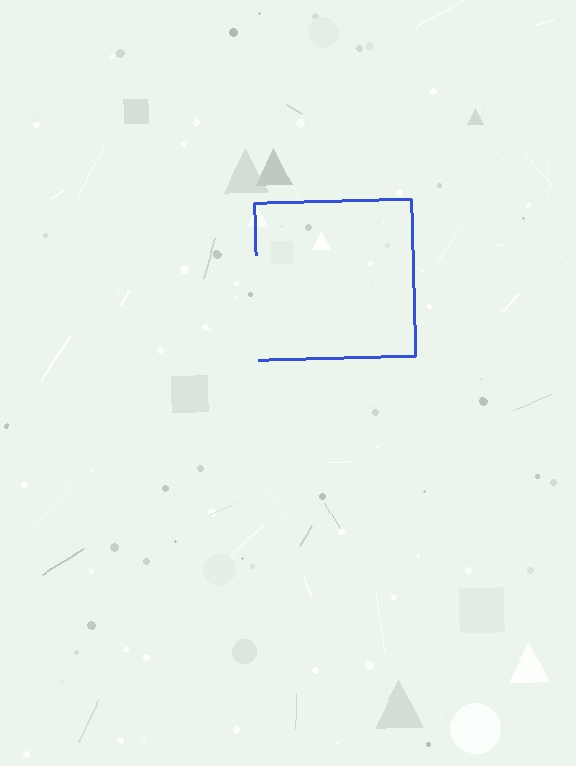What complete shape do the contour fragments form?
The contour fragments form a square.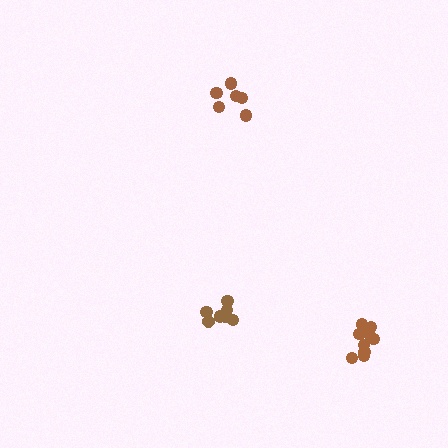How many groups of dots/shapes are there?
There are 3 groups.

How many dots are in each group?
Group 1: 6 dots, Group 2: 7 dots, Group 3: 10 dots (23 total).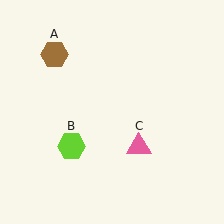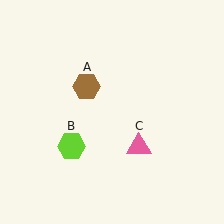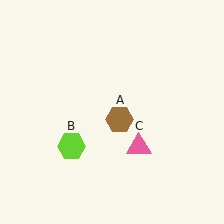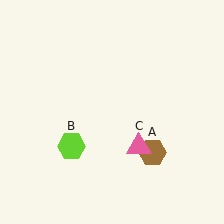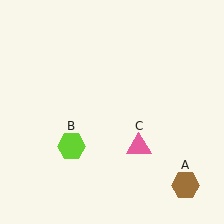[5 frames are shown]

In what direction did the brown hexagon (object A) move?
The brown hexagon (object A) moved down and to the right.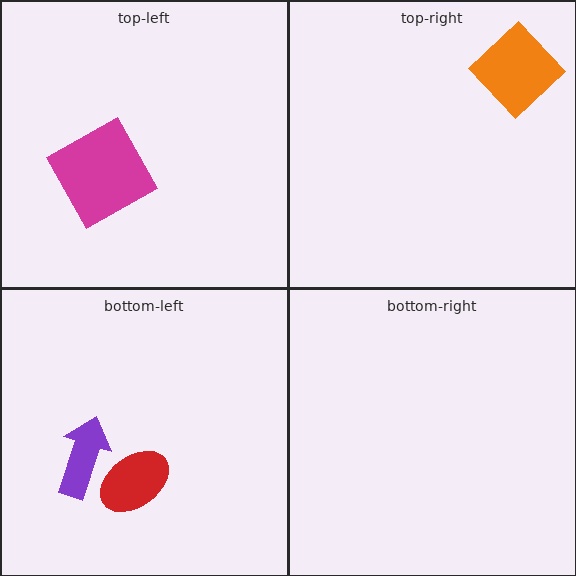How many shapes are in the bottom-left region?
2.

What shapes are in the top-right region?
The orange diamond.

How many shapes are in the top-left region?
1.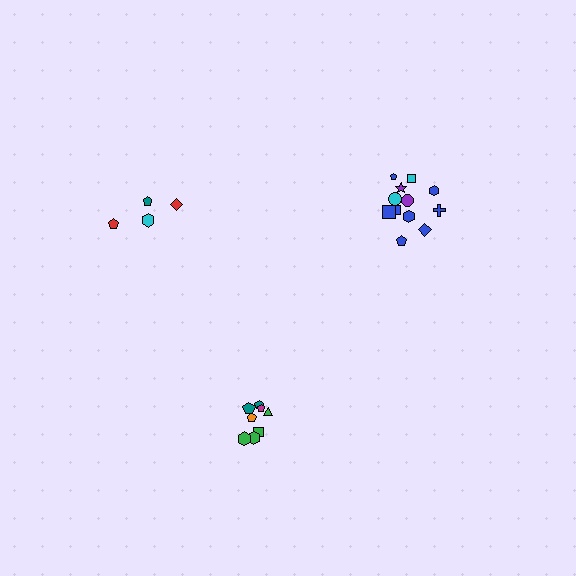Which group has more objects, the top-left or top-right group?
The top-right group.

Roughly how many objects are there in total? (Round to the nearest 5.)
Roughly 25 objects in total.